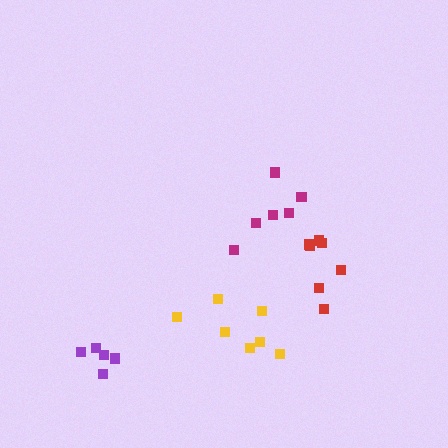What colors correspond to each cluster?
The clusters are colored: red, purple, magenta, yellow.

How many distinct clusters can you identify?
There are 4 distinct clusters.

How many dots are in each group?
Group 1: 7 dots, Group 2: 5 dots, Group 3: 6 dots, Group 4: 7 dots (25 total).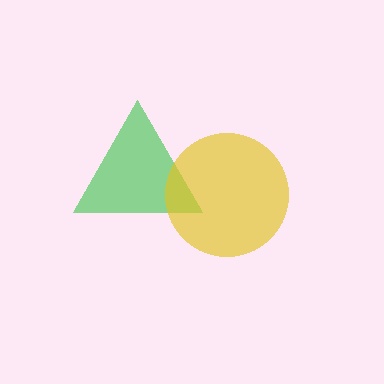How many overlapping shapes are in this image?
There are 2 overlapping shapes in the image.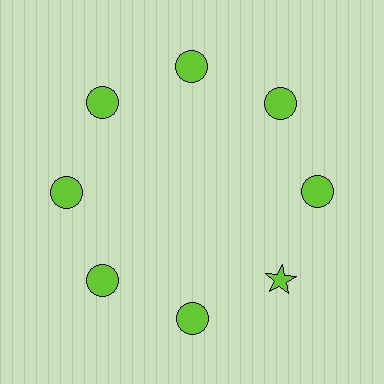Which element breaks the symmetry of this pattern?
The lime star at roughly the 4 o'clock position breaks the symmetry. All other shapes are lime circles.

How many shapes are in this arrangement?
There are 8 shapes arranged in a ring pattern.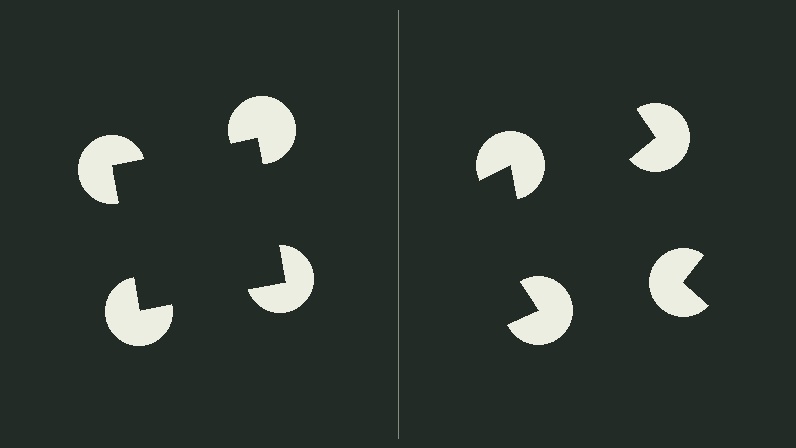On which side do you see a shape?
An illusory square appears on the left side. On the right side the wedge cuts are rotated, so no coherent shape forms.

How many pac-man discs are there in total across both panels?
8 — 4 on each side.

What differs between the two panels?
The pac-man discs are positioned identically on both sides; only the wedge orientations differ. On the left they align to a square; on the right they are misaligned.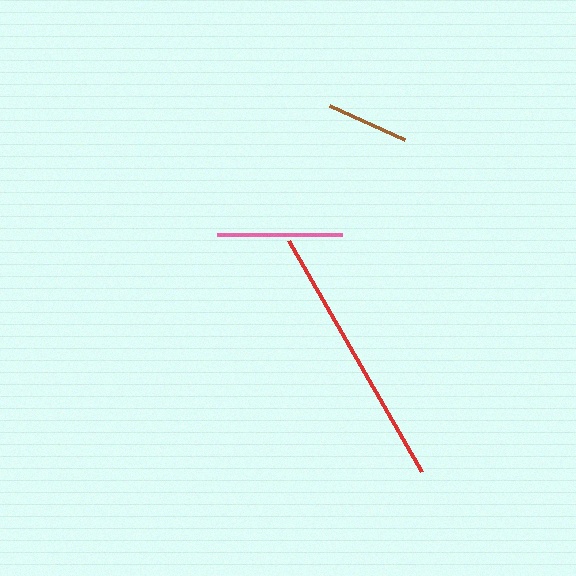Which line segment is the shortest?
The brown line is the shortest at approximately 82 pixels.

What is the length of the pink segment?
The pink segment is approximately 125 pixels long.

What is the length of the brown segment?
The brown segment is approximately 82 pixels long.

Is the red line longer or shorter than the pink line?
The red line is longer than the pink line.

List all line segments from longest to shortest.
From longest to shortest: red, pink, brown.